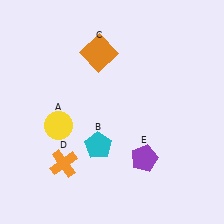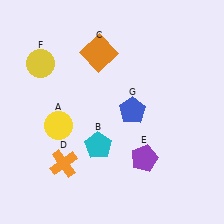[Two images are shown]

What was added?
A yellow circle (F), a blue pentagon (G) were added in Image 2.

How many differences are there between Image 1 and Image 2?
There are 2 differences between the two images.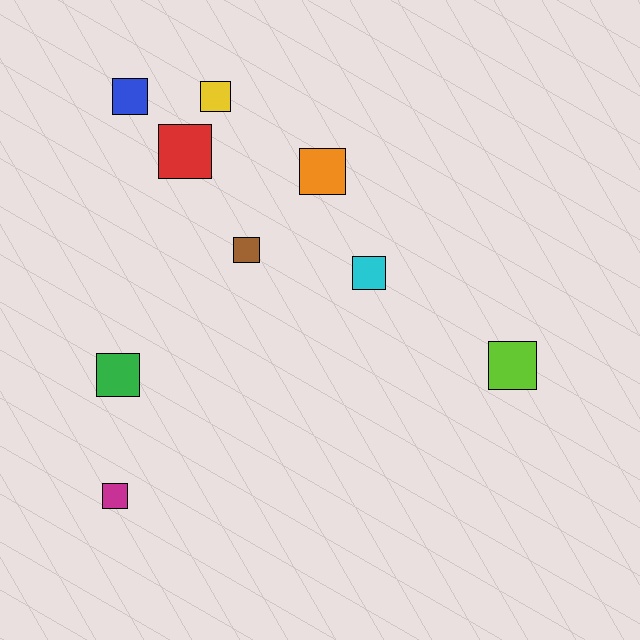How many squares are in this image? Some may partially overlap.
There are 9 squares.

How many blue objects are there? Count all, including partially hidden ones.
There is 1 blue object.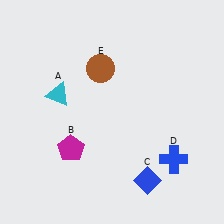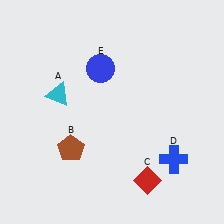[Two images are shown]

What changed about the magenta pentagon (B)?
In Image 1, B is magenta. In Image 2, it changed to brown.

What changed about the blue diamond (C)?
In Image 1, C is blue. In Image 2, it changed to red.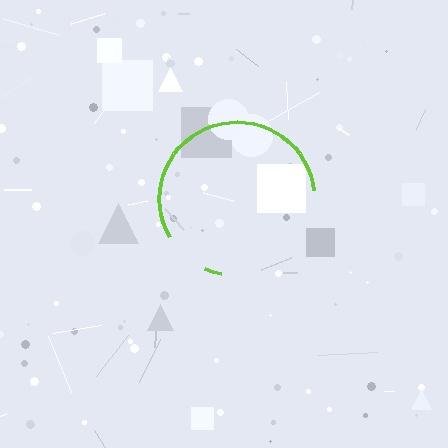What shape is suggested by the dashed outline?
The dashed outline suggests a circle.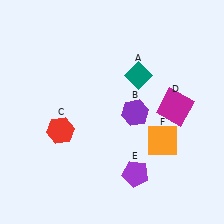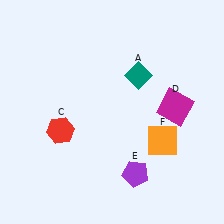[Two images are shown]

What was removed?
The purple hexagon (B) was removed in Image 2.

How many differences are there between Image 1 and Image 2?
There is 1 difference between the two images.